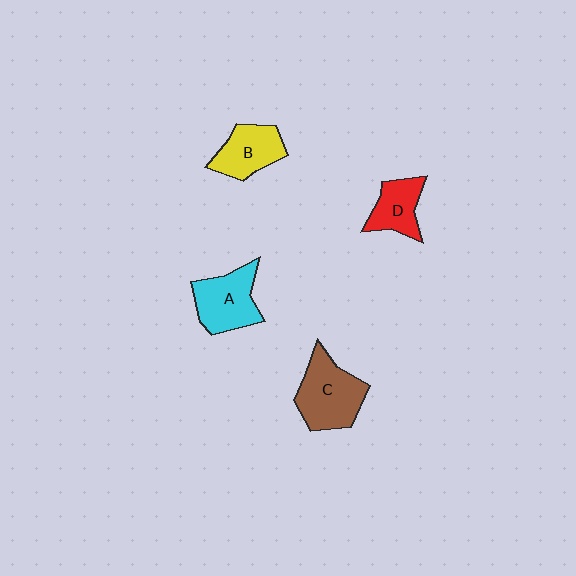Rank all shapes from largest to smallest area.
From largest to smallest: C (brown), A (cyan), B (yellow), D (red).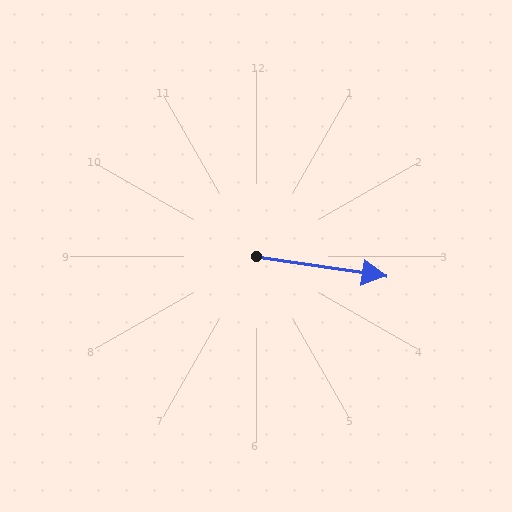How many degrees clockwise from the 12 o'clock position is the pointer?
Approximately 99 degrees.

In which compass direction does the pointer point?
East.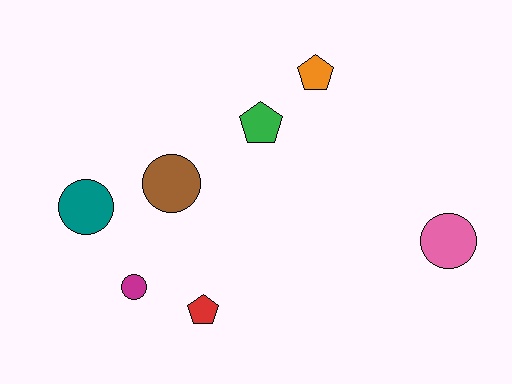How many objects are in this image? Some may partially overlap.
There are 7 objects.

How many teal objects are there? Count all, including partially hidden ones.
There is 1 teal object.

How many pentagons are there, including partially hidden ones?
There are 3 pentagons.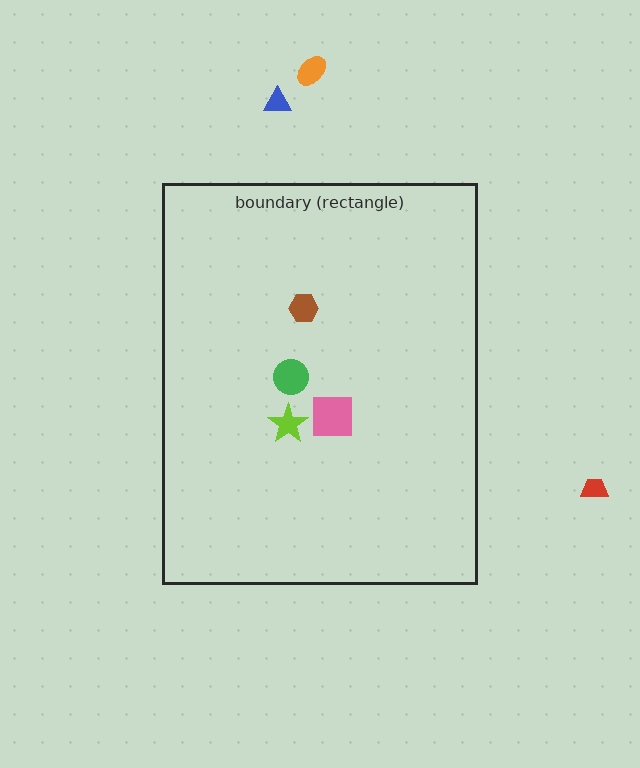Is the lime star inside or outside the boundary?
Inside.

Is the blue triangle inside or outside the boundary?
Outside.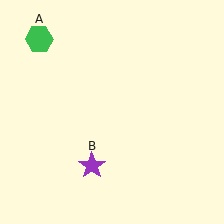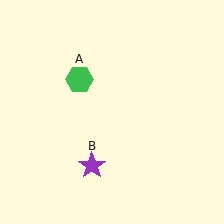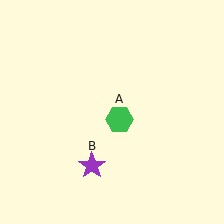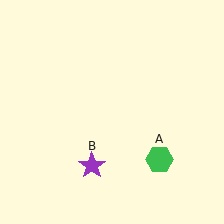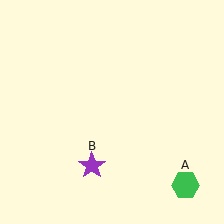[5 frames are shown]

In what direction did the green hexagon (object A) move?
The green hexagon (object A) moved down and to the right.